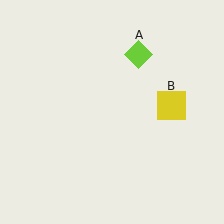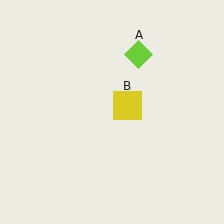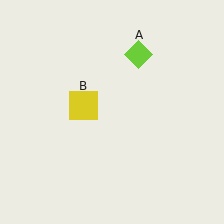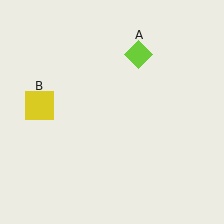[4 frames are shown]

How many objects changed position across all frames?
1 object changed position: yellow square (object B).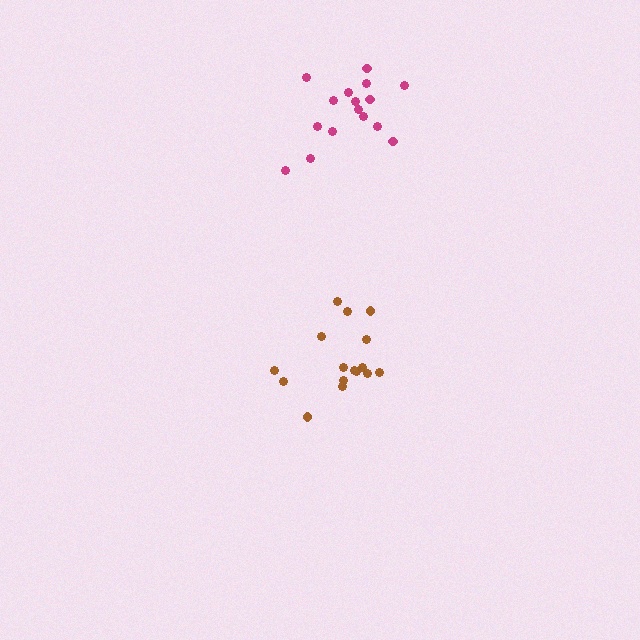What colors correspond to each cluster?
The clusters are colored: brown, magenta.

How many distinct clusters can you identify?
There are 2 distinct clusters.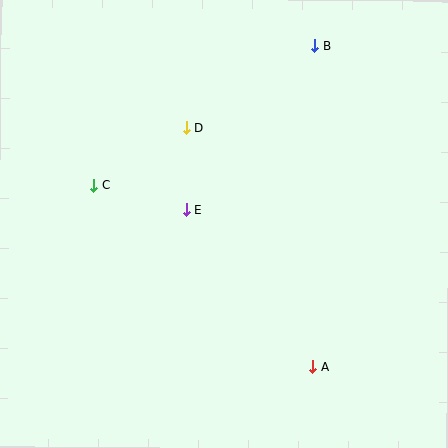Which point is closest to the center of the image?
Point E at (186, 210) is closest to the center.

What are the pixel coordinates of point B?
Point B is at (315, 46).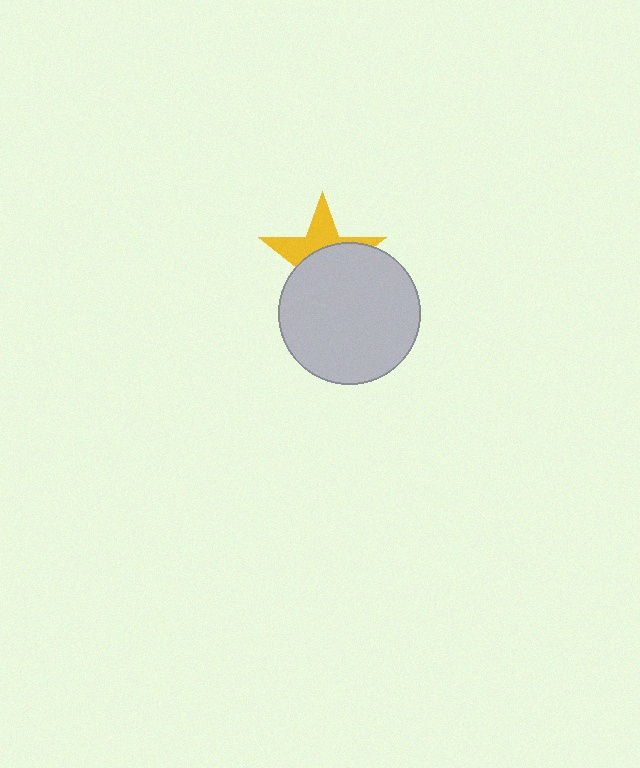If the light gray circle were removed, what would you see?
You would see the complete yellow star.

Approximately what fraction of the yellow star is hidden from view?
Roughly 60% of the yellow star is hidden behind the light gray circle.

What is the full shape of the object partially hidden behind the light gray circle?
The partially hidden object is a yellow star.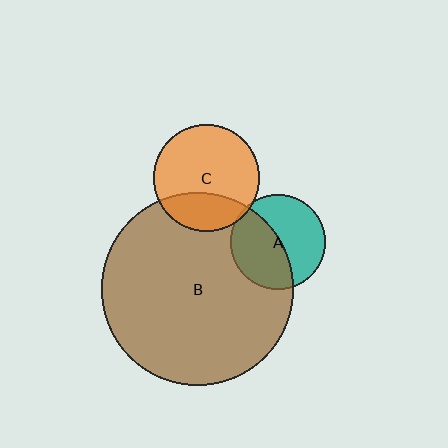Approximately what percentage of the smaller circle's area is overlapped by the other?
Approximately 30%.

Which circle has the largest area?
Circle B (brown).